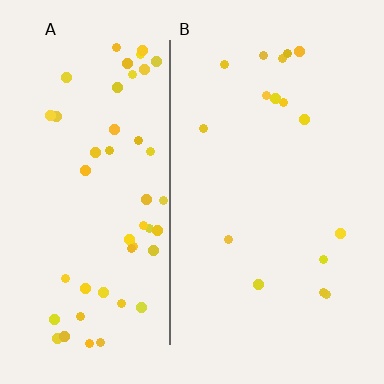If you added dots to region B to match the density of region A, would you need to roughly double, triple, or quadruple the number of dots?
Approximately triple.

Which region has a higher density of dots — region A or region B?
A (the left).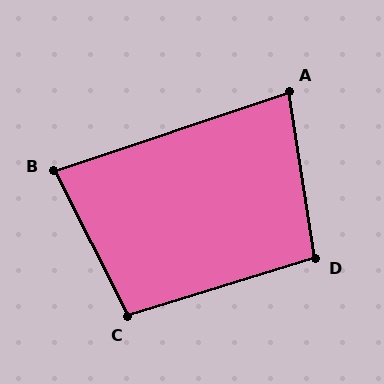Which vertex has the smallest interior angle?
A, at approximately 80 degrees.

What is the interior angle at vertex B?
Approximately 82 degrees (acute).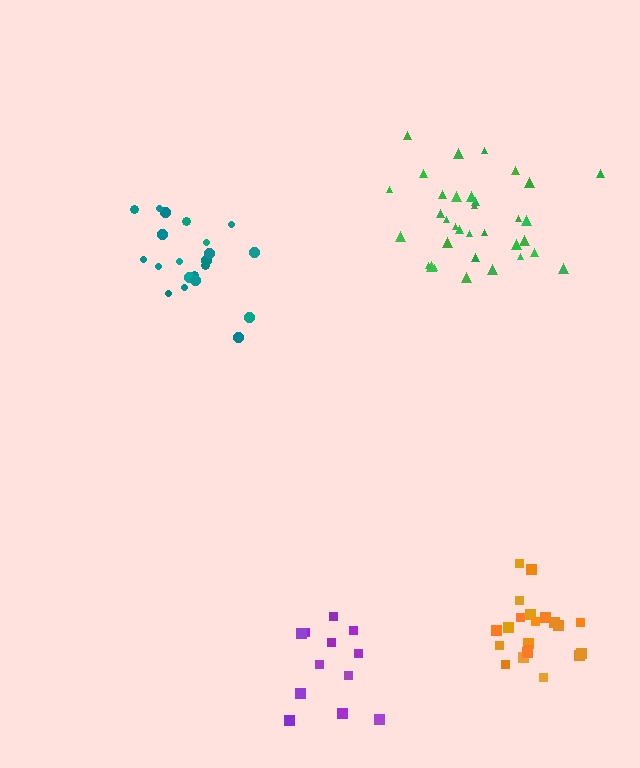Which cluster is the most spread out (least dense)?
Purple.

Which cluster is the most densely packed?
Orange.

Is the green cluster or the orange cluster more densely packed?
Orange.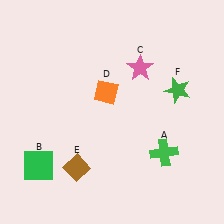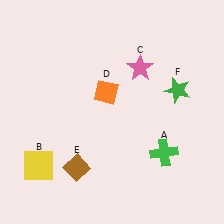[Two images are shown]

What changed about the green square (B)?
In Image 1, B is green. In Image 2, it changed to yellow.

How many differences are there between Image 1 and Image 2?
There is 1 difference between the two images.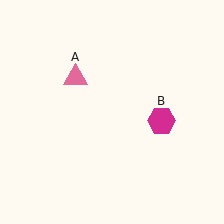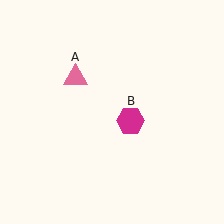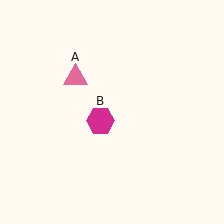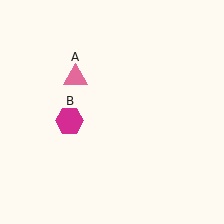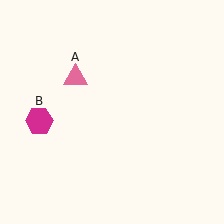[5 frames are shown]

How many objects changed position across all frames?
1 object changed position: magenta hexagon (object B).